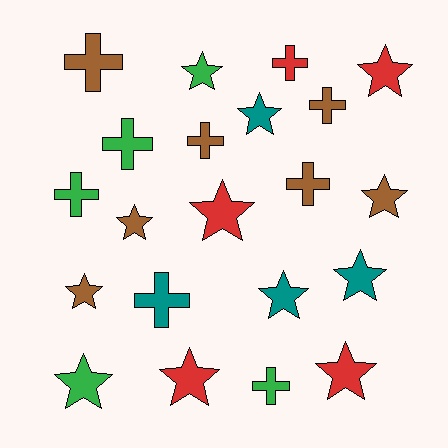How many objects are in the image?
There are 21 objects.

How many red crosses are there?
There is 1 red cross.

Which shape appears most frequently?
Star, with 12 objects.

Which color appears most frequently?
Brown, with 7 objects.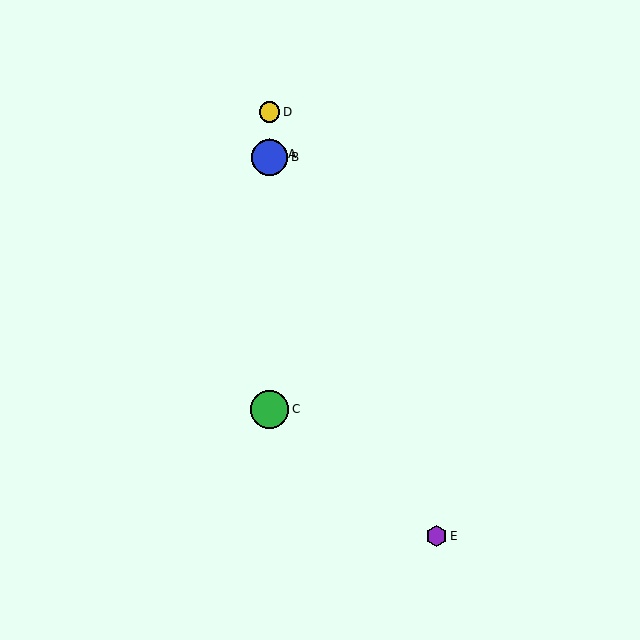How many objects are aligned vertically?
4 objects (A, B, C, D) are aligned vertically.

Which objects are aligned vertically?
Objects A, B, C, D are aligned vertically.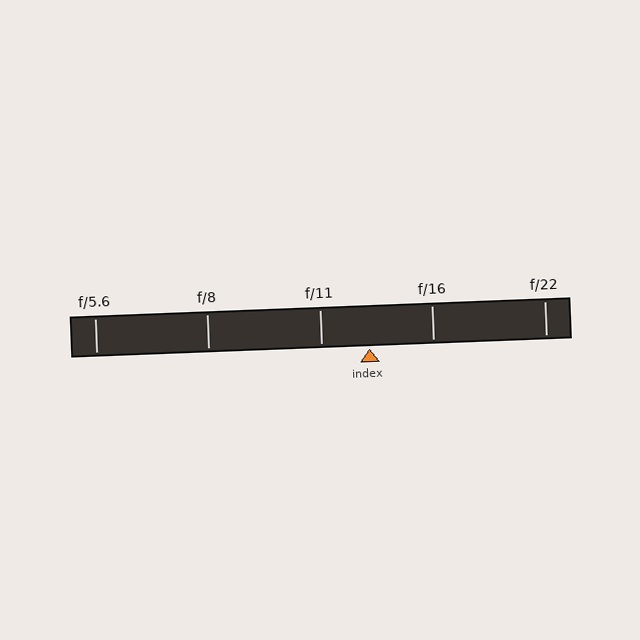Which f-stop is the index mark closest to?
The index mark is closest to f/11.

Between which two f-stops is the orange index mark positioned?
The index mark is between f/11 and f/16.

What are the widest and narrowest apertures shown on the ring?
The widest aperture shown is f/5.6 and the narrowest is f/22.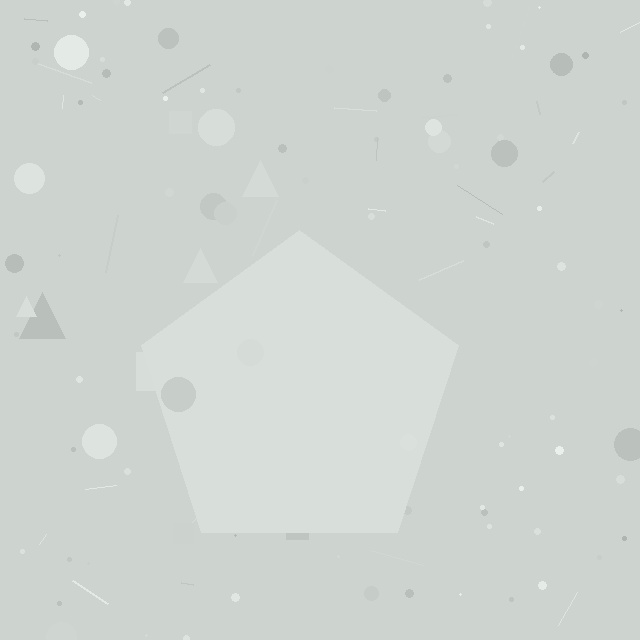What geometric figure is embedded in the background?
A pentagon is embedded in the background.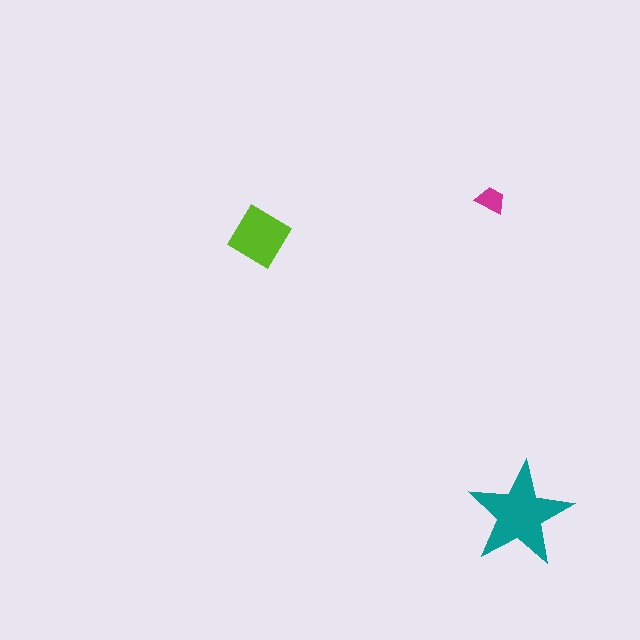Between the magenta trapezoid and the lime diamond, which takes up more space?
The lime diamond.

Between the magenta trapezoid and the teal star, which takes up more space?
The teal star.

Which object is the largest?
The teal star.